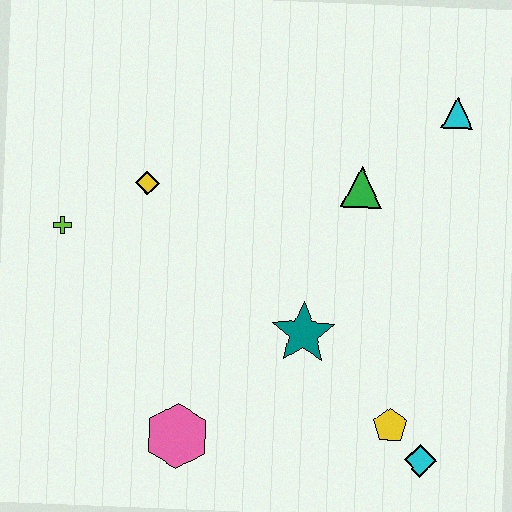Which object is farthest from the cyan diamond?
The lime cross is farthest from the cyan diamond.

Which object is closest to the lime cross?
The yellow diamond is closest to the lime cross.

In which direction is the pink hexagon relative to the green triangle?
The pink hexagon is below the green triangle.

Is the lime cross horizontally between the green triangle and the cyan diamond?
No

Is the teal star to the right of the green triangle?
No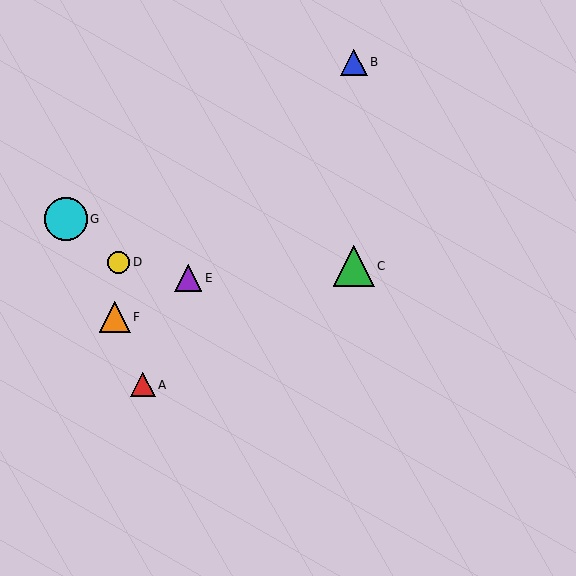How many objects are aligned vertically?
2 objects (B, C) are aligned vertically.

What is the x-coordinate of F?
Object F is at x≈115.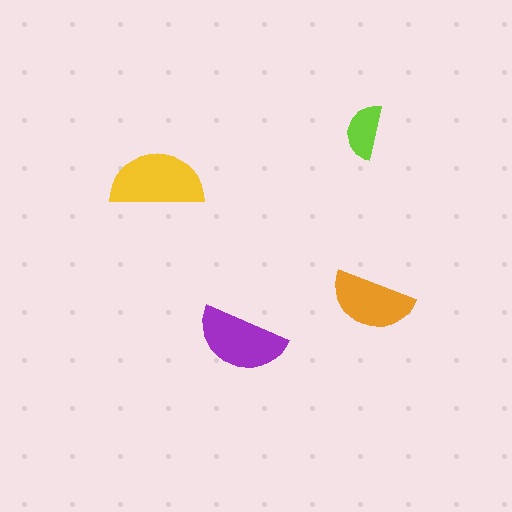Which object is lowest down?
The purple semicircle is bottommost.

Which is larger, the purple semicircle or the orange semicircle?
The purple one.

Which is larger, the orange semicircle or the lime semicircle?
The orange one.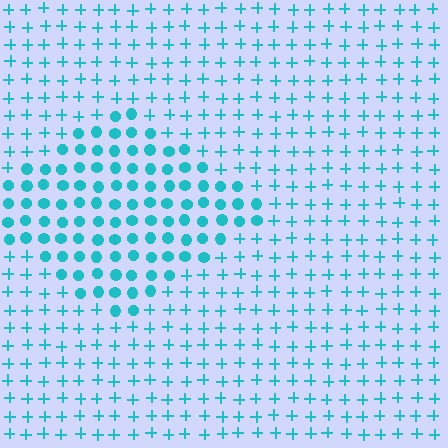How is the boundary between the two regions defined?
The boundary is defined by a change in element shape: circles inside vs. plus signs outside. All elements share the same color and spacing.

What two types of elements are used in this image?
The image uses circles inside the diamond region and plus signs outside it.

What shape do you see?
I see a diamond.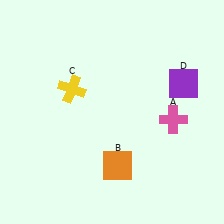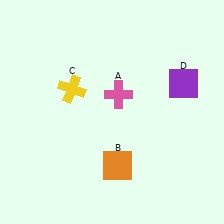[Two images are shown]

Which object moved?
The pink cross (A) moved left.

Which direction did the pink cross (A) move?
The pink cross (A) moved left.